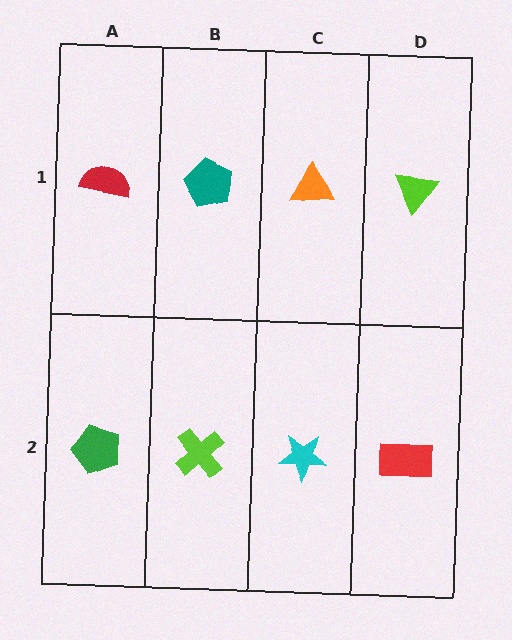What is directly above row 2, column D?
A lime triangle.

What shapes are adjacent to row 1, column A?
A green pentagon (row 2, column A), a teal pentagon (row 1, column B).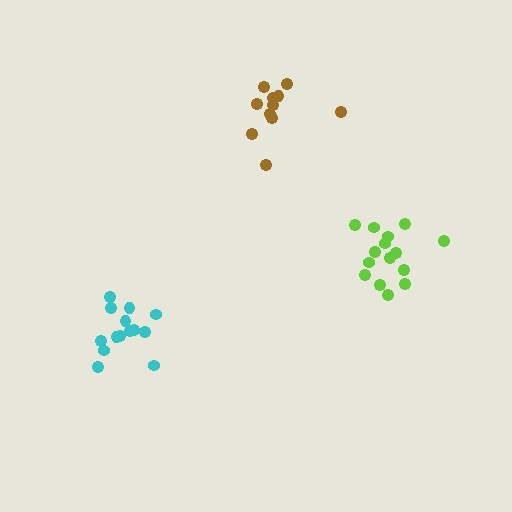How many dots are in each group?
Group 1: 14 dots, Group 2: 11 dots, Group 3: 15 dots (40 total).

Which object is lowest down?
The cyan cluster is bottommost.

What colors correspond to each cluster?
The clusters are colored: cyan, brown, lime.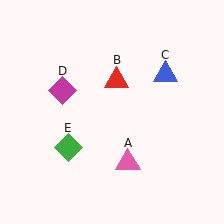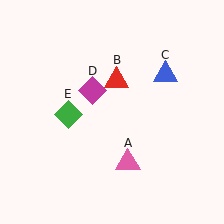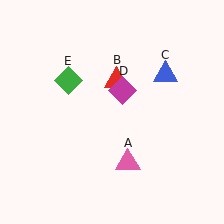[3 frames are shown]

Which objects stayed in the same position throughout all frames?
Pink triangle (object A) and red triangle (object B) and blue triangle (object C) remained stationary.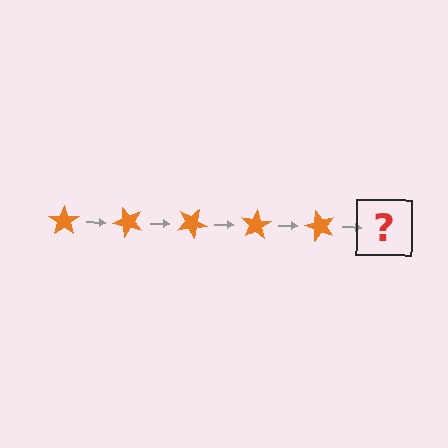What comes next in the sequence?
The next element should be an orange star rotated 250 degrees.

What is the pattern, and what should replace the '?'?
The pattern is that the star rotates 50 degrees each step. The '?' should be an orange star rotated 250 degrees.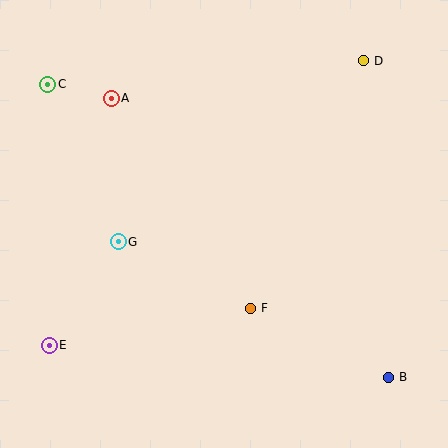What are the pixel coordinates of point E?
Point E is at (49, 345).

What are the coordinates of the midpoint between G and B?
The midpoint between G and B is at (253, 309).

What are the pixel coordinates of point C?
Point C is at (48, 84).